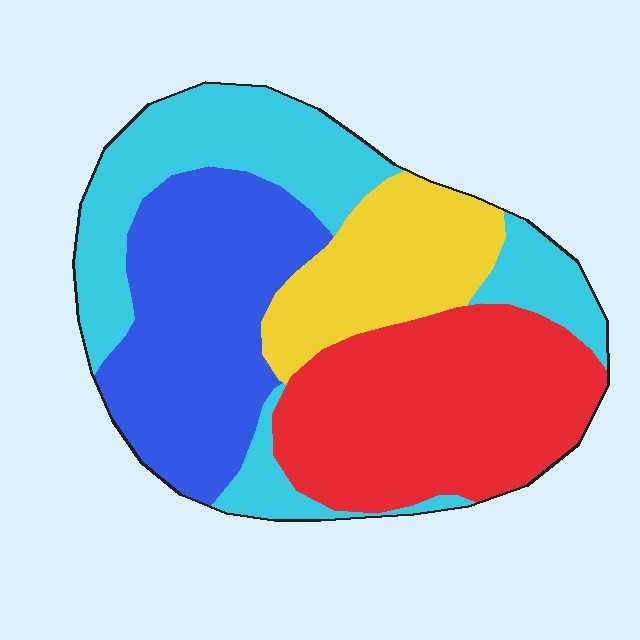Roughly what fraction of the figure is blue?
Blue takes up about one quarter (1/4) of the figure.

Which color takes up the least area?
Yellow, at roughly 15%.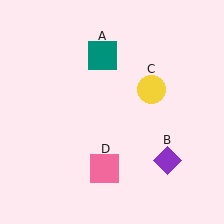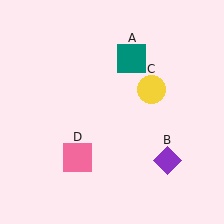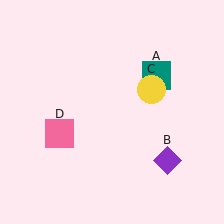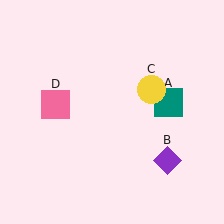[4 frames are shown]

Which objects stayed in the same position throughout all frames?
Purple diamond (object B) and yellow circle (object C) remained stationary.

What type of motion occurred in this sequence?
The teal square (object A), pink square (object D) rotated clockwise around the center of the scene.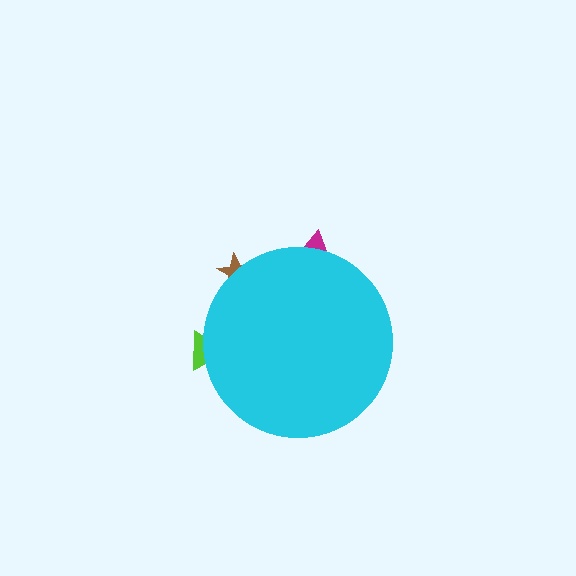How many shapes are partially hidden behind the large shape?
3 shapes are partially hidden.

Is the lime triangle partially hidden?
Yes, the lime triangle is partially hidden behind the cyan circle.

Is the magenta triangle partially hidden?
Yes, the magenta triangle is partially hidden behind the cyan circle.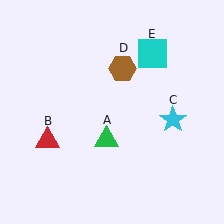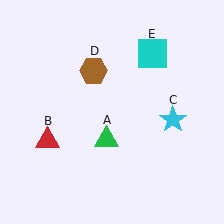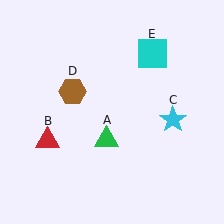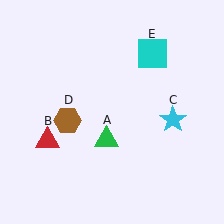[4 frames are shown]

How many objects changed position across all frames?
1 object changed position: brown hexagon (object D).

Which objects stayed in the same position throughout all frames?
Green triangle (object A) and red triangle (object B) and cyan star (object C) and cyan square (object E) remained stationary.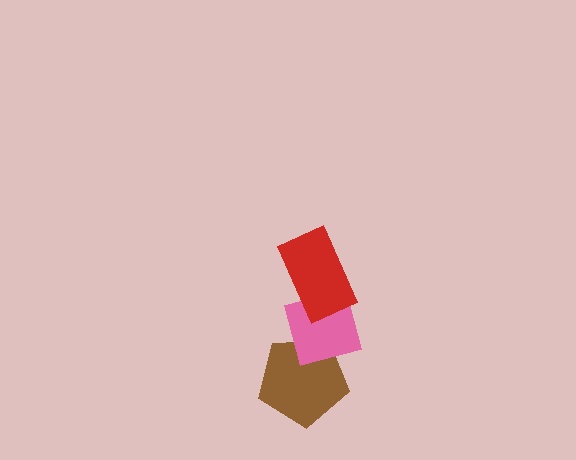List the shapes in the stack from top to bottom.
From top to bottom: the red rectangle, the pink square, the brown pentagon.